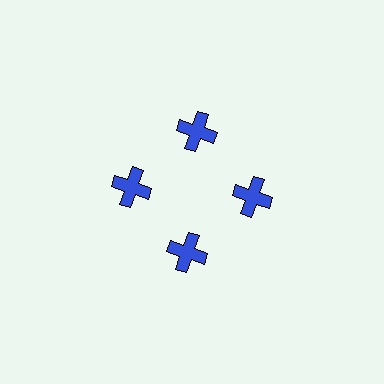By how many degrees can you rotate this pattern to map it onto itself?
The pattern maps onto itself every 90 degrees of rotation.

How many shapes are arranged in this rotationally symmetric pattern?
There are 4 shapes, arranged in 4 groups of 1.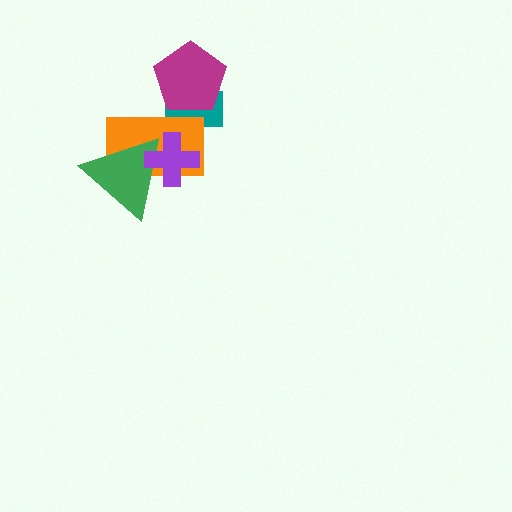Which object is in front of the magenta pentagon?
The orange rectangle is in front of the magenta pentagon.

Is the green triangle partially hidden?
Yes, it is partially covered by another shape.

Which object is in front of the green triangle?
The purple cross is in front of the green triangle.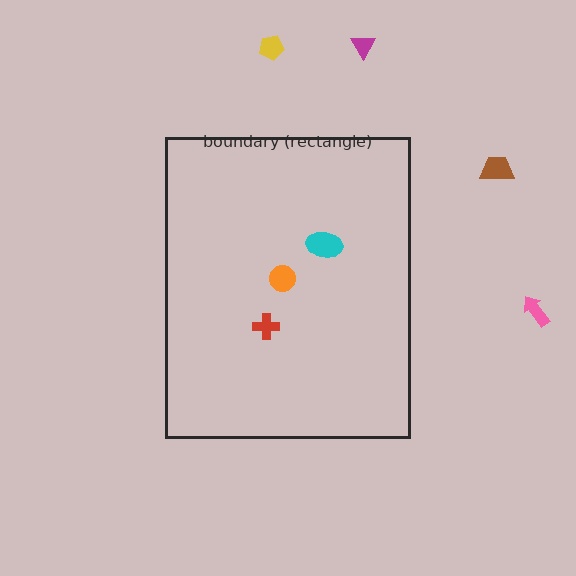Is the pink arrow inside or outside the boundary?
Outside.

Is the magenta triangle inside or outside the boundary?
Outside.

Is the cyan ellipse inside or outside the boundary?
Inside.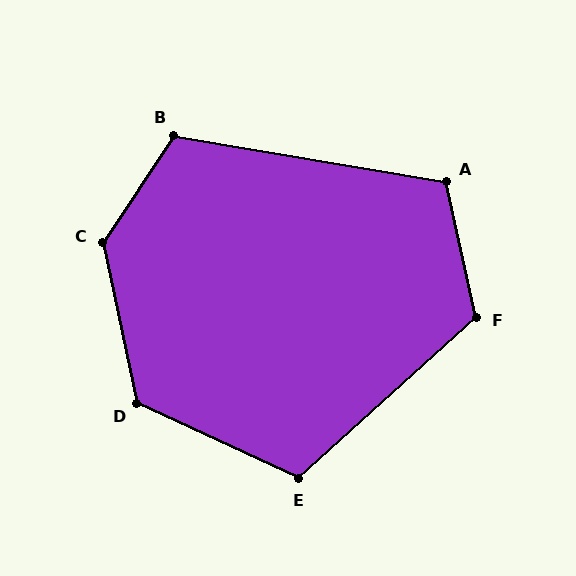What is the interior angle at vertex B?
Approximately 114 degrees (obtuse).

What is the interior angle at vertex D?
Approximately 127 degrees (obtuse).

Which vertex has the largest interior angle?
C, at approximately 135 degrees.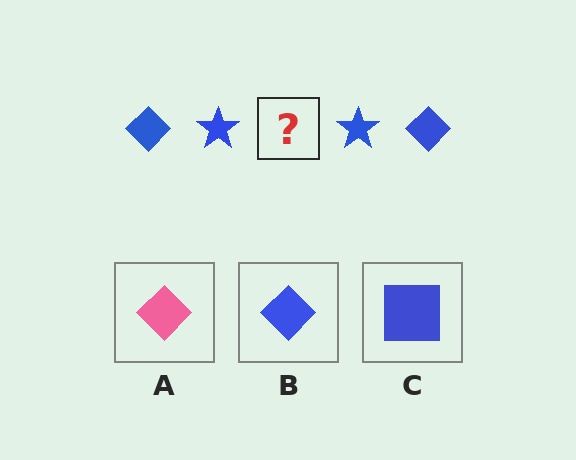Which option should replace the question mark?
Option B.